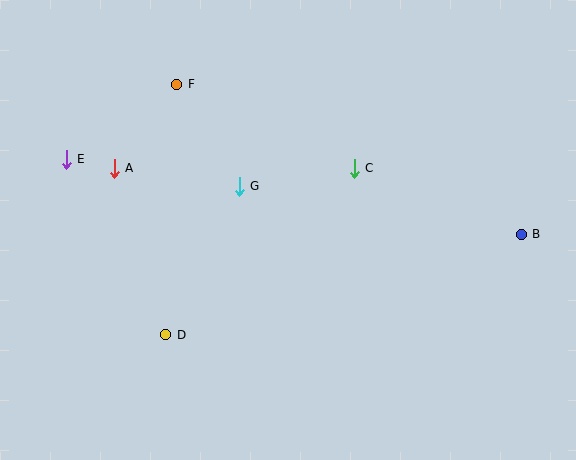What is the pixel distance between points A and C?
The distance between A and C is 240 pixels.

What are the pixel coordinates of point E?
Point E is at (66, 159).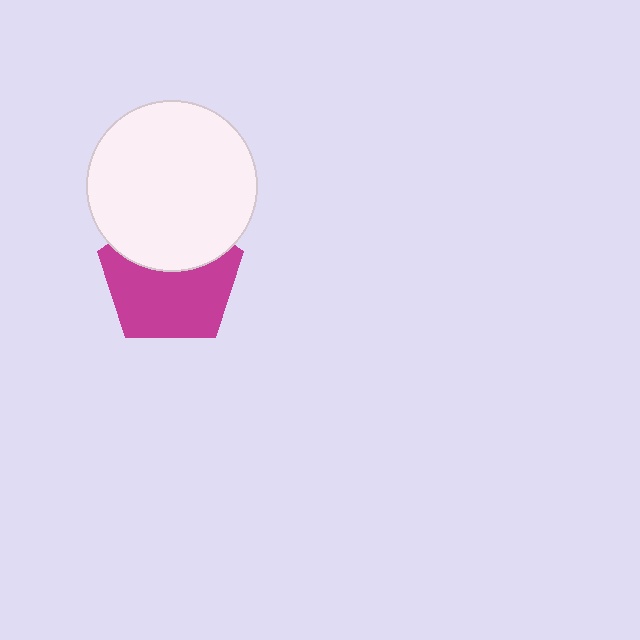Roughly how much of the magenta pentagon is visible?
About half of it is visible (roughly 62%).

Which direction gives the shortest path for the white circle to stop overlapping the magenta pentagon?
Moving up gives the shortest separation.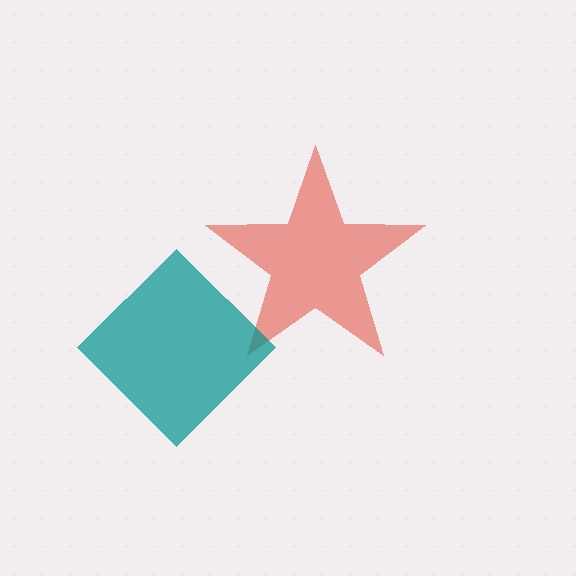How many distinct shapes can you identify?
There are 2 distinct shapes: a red star, a teal diamond.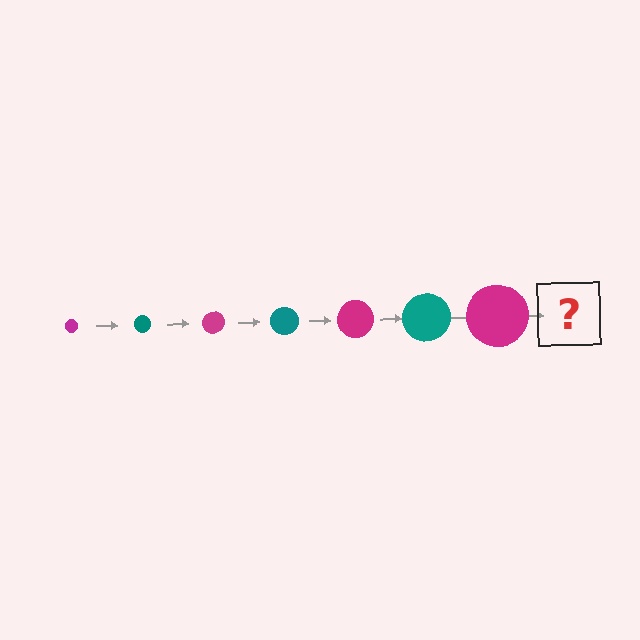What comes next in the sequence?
The next element should be a teal circle, larger than the previous one.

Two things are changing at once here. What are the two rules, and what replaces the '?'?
The two rules are that the circle grows larger each step and the color cycles through magenta and teal. The '?' should be a teal circle, larger than the previous one.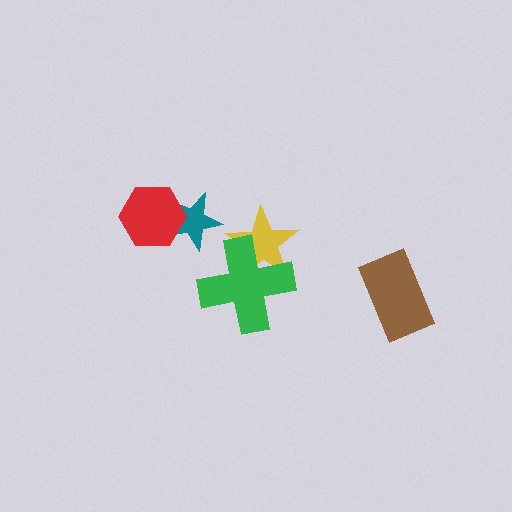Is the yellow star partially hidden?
Yes, it is partially covered by another shape.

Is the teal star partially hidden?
Yes, it is partially covered by another shape.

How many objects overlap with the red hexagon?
1 object overlaps with the red hexagon.